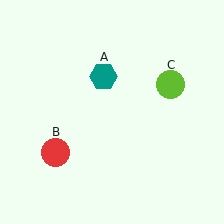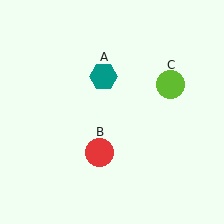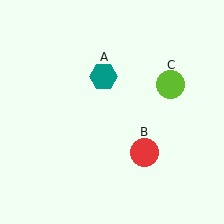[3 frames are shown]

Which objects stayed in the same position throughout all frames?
Teal hexagon (object A) and lime circle (object C) remained stationary.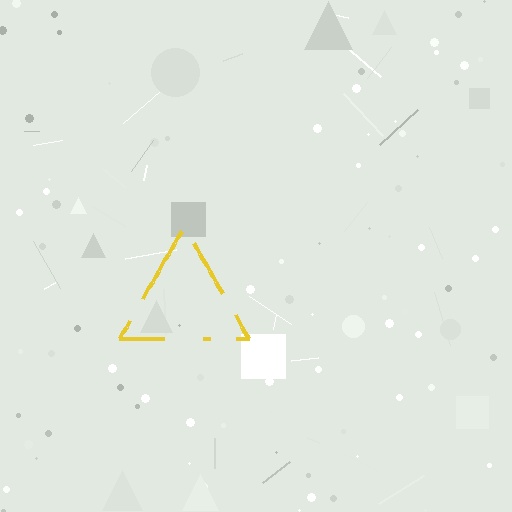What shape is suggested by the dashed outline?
The dashed outline suggests a triangle.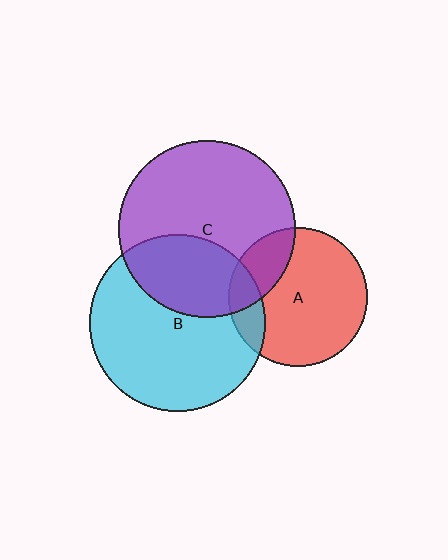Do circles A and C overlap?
Yes.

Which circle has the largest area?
Circle C (purple).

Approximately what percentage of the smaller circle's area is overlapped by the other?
Approximately 20%.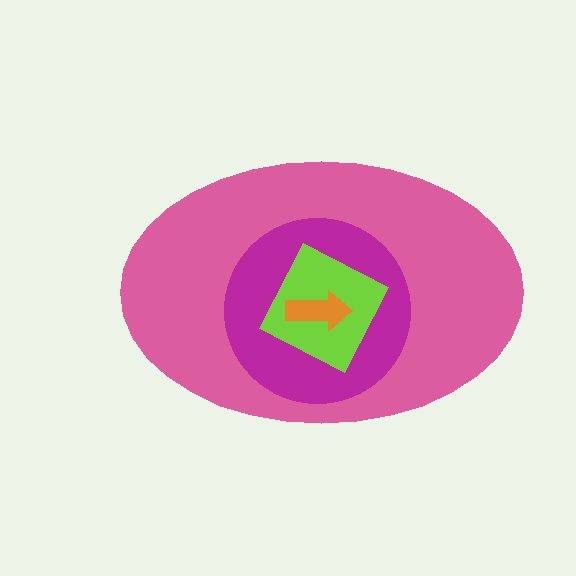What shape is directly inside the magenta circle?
The lime diamond.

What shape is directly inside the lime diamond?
The orange arrow.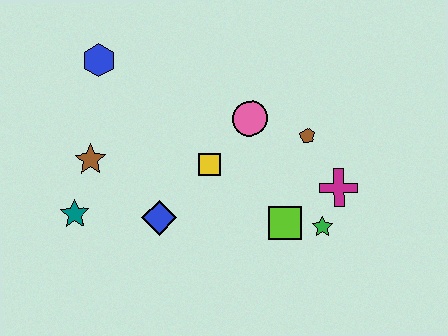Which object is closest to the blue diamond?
The yellow square is closest to the blue diamond.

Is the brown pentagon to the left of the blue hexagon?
No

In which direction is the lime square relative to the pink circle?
The lime square is below the pink circle.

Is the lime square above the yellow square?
No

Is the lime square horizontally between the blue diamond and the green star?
Yes